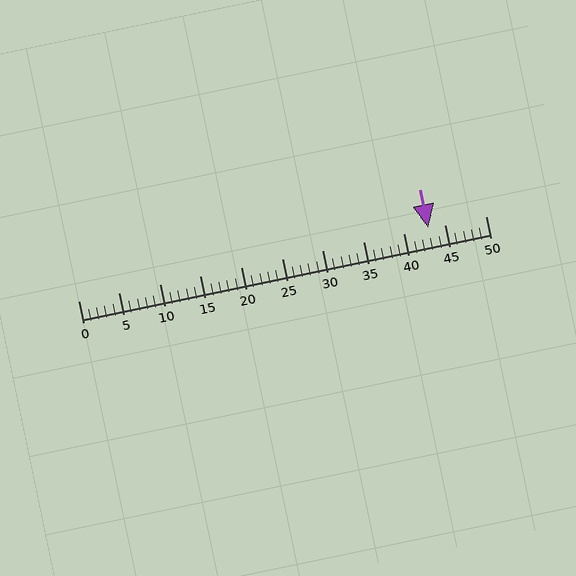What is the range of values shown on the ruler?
The ruler shows values from 0 to 50.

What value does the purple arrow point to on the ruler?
The purple arrow points to approximately 43.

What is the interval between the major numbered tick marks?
The major tick marks are spaced 5 units apart.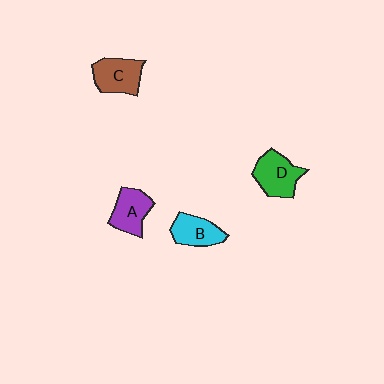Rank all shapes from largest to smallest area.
From largest to smallest: D (green), C (brown), A (purple), B (cyan).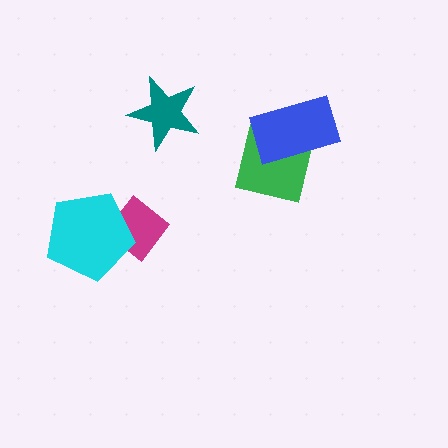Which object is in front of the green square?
The blue rectangle is in front of the green square.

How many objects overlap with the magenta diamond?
1 object overlaps with the magenta diamond.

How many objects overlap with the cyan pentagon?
1 object overlaps with the cyan pentagon.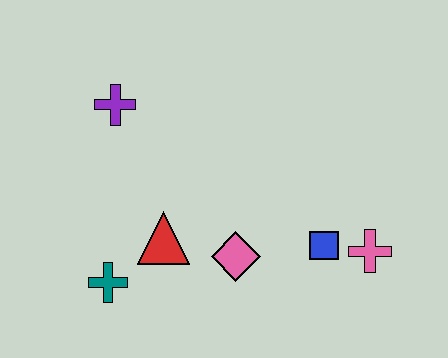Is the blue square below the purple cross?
Yes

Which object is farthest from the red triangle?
The pink cross is farthest from the red triangle.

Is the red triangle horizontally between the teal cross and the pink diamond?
Yes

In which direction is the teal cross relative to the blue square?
The teal cross is to the left of the blue square.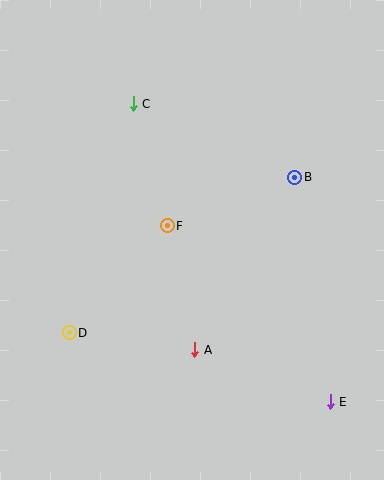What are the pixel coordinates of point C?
Point C is at (133, 104).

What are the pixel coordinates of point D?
Point D is at (69, 333).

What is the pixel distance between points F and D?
The distance between F and D is 145 pixels.